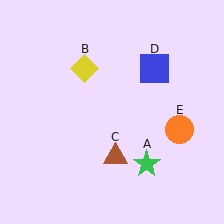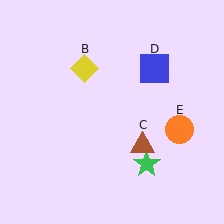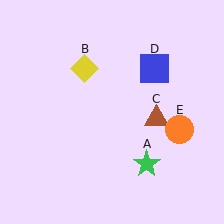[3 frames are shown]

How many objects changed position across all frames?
1 object changed position: brown triangle (object C).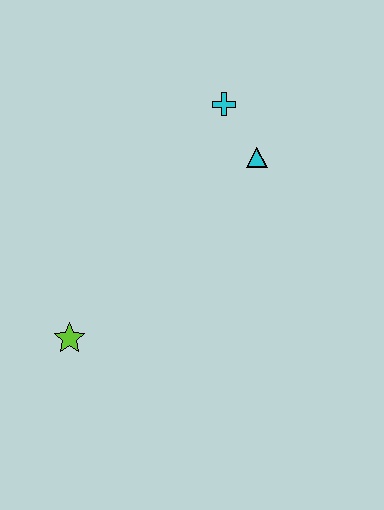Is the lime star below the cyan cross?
Yes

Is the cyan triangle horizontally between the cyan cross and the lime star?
No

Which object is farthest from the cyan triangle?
The lime star is farthest from the cyan triangle.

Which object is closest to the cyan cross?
The cyan triangle is closest to the cyan cross.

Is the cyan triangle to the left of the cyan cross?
No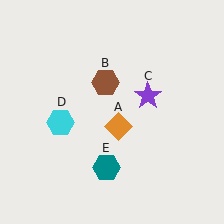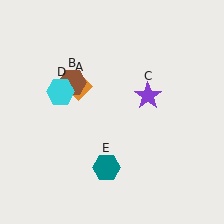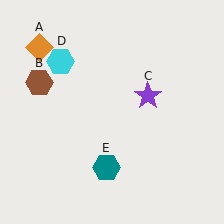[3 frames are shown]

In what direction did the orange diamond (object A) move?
The orange diamond (object A) moved up and to the left.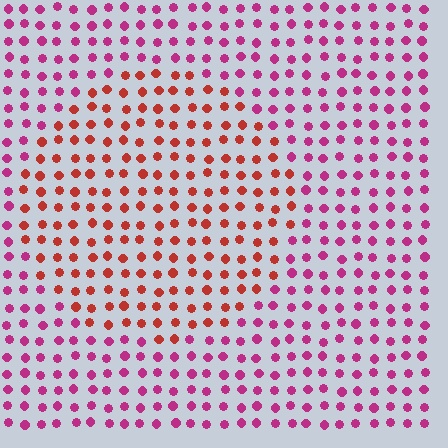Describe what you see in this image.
The image is filled with small magenta elements in a uniform arrangement. A circle-shaped region is visible where the elements are tinted to a slightly different hue, forming a subtle color boundary.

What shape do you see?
I see a circle.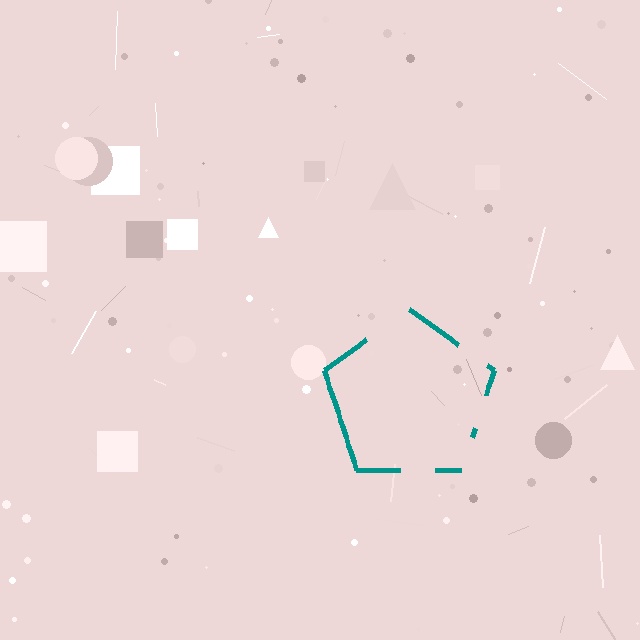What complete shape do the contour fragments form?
The contour fragments form a pentagon.